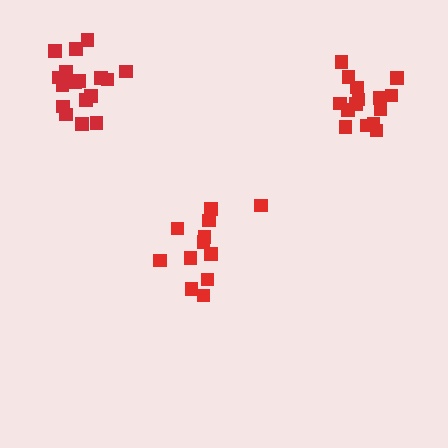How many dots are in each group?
Group 1: 15 dots, Group 2: 12 dots, Group 3: 17 dots (44 total).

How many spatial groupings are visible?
There are 3 spatial groupings.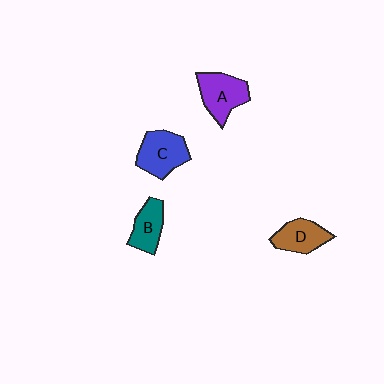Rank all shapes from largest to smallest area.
From largest to smallest: C (blue), A (purple), D (brown), B (teal).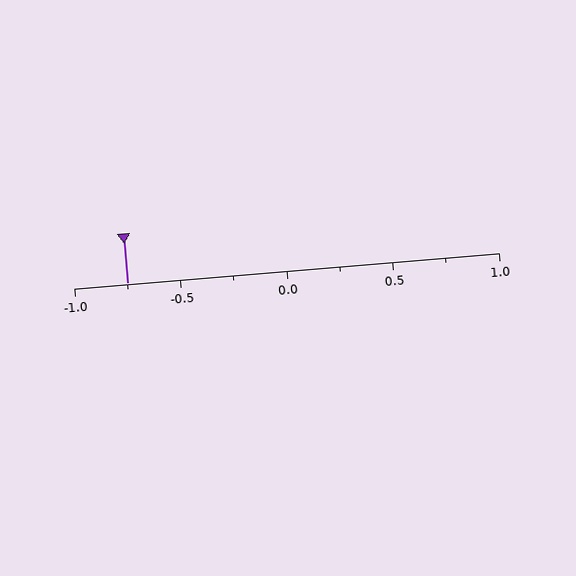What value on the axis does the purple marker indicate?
The marker indicates approximately -0.75.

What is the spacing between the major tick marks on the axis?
The major ticks are spaced 0.5 apart.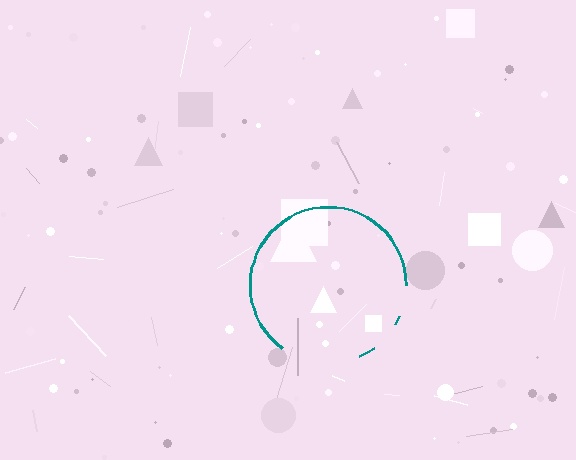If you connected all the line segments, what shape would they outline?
They would outline a circle.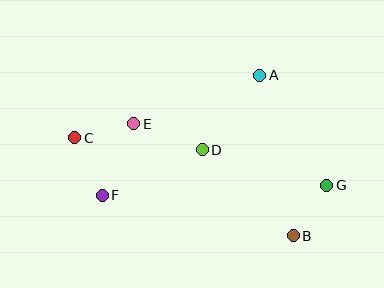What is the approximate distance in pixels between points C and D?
The distance between C and D is approximately 128 pixels.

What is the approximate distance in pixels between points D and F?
The distance between D and F is approximately 110 pixels.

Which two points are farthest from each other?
Points C and G are farthest from each other.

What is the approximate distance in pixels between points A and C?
The distance between A and C is approximately 195 pixels.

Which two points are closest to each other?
Points C and E are closest to each other.